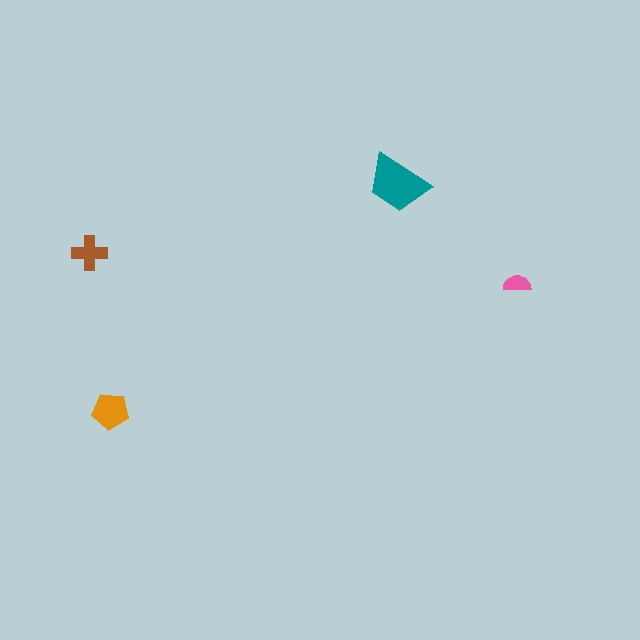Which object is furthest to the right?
The pink semicircle is rightmost.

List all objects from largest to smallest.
The teal trapezoid, the orange pentagon, the brown cross, the pink semicircle.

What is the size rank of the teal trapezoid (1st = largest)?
1st.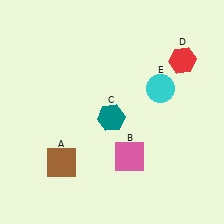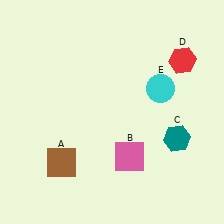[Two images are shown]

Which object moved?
The teal hexagon (C) moved right.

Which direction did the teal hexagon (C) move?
The teal hexagon (C) moved right.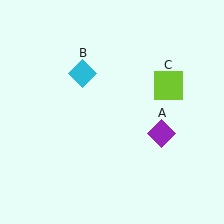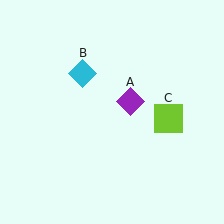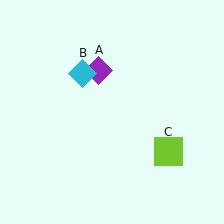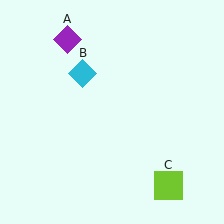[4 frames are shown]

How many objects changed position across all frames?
2 objects changed position: purple diamond (object A), lime square (object C).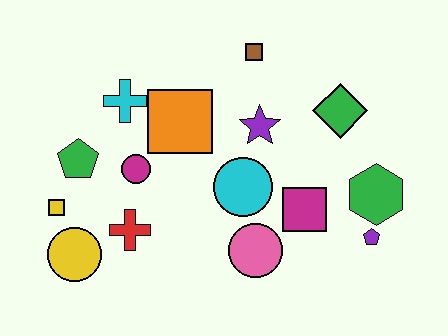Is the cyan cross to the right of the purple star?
No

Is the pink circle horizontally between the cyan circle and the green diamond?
Yes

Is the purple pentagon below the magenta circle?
Yes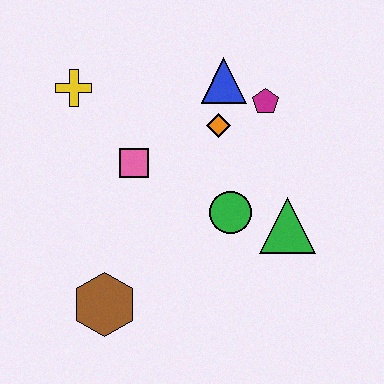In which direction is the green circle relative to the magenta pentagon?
The green circle is below the magenta pentagon.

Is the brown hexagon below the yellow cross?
Yes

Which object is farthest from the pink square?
The green triangle is farthest from the pink square.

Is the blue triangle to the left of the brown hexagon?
No